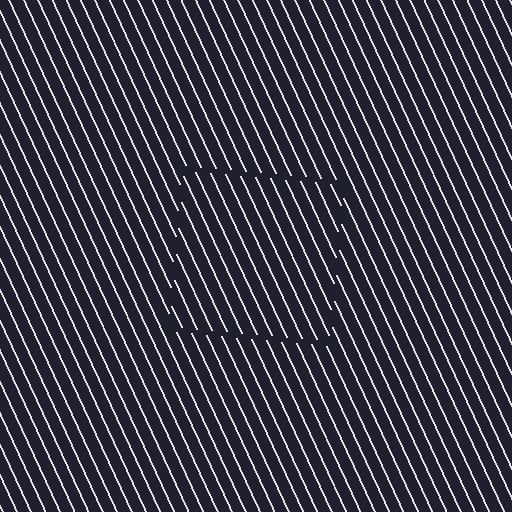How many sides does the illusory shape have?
4 sides — the line-ends trace a square.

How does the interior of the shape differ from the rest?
The interior of the shape contains the same grating, shifted by half a period — the contour is defined by the phase discontinuity where line-ends from the inner and outer gratings abut.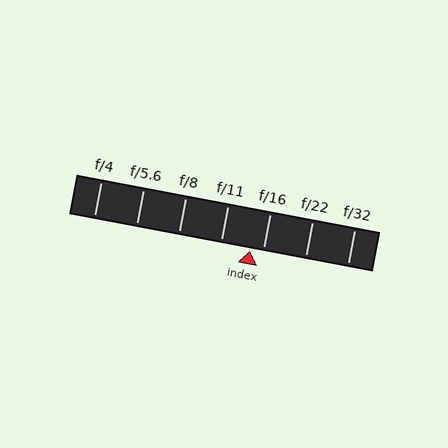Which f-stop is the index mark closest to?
The index mark is closest to f/16.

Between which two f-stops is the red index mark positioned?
The index mark is between f/11 and f/16.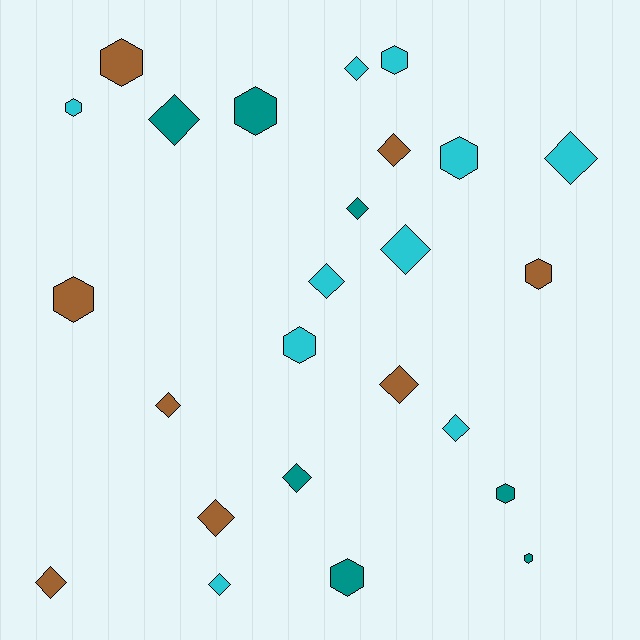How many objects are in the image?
There are 25 objects.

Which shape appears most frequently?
Diamond, with 14 objects.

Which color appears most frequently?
Cyan, with 10 objects.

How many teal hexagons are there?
There are 4 teal hexagons.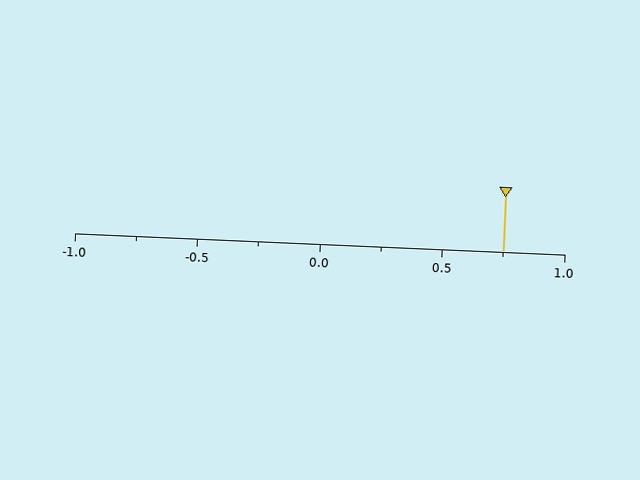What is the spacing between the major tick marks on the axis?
The major ticks are spaced 0.5 apart.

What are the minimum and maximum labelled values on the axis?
The axis runs from -1.0 to 1.0.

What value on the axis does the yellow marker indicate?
The marker indicates approximately 0.75.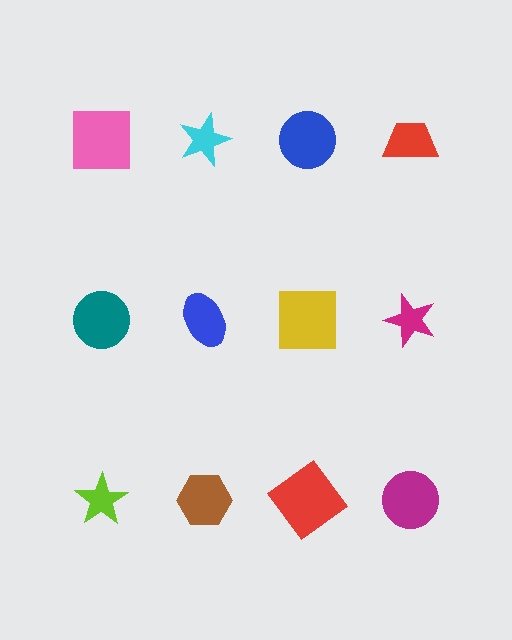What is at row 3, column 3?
A red diamond.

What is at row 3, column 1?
A lime star.